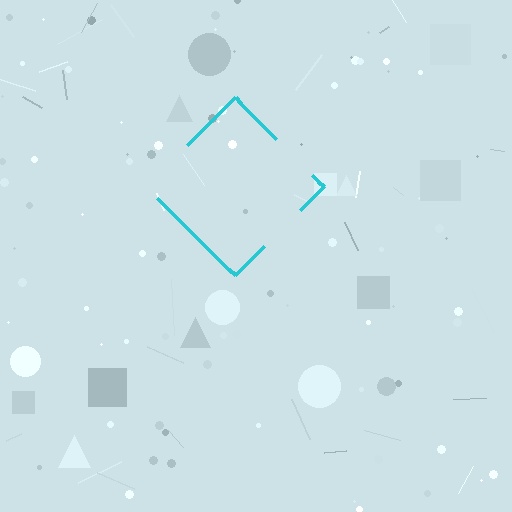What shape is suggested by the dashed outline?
The dashed outline suggests a diamond.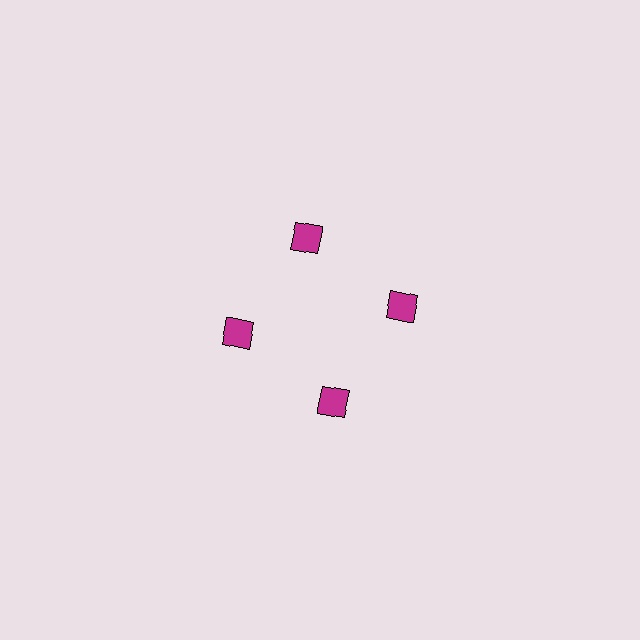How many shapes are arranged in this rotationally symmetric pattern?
There are 4 shapes, arranged in 4 groups of 1.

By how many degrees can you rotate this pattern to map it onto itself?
The pattern maps onto itself every 90 degrees of rotation.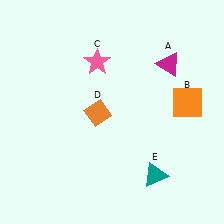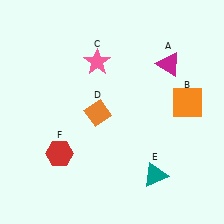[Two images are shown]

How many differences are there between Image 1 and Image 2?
There is 1 difference between the two images.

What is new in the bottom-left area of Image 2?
A red hexagon (F) was added in the bottom-left area of Image 2.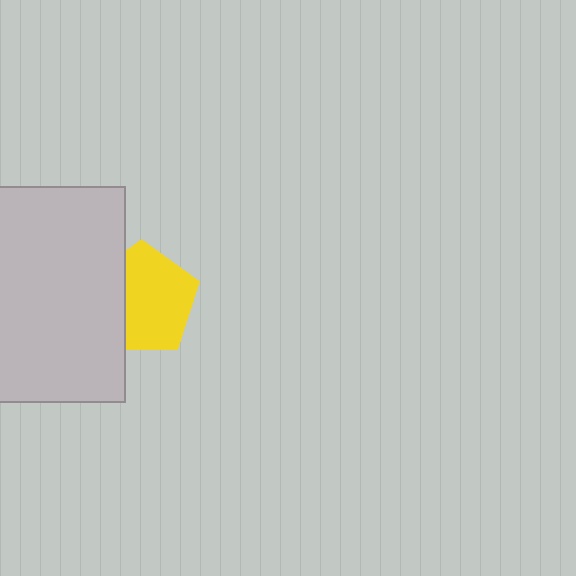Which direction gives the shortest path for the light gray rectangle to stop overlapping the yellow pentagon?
Moving left gives the shortest separation.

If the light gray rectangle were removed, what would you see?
You would see the complete yellow pentagon.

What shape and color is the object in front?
The object in front is a light gray rectangle.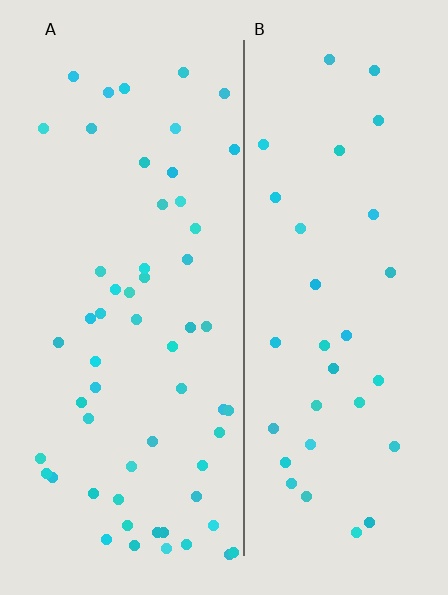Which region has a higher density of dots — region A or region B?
A (the left).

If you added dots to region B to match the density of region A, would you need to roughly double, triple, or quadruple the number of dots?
Approximately double.